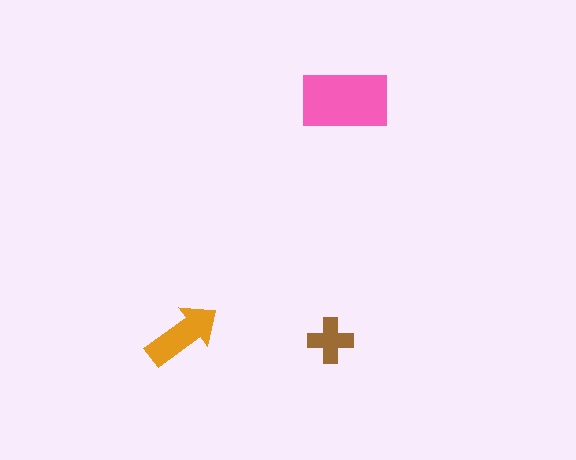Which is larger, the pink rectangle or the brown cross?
The pink rectangle.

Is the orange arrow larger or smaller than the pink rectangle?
Smaller.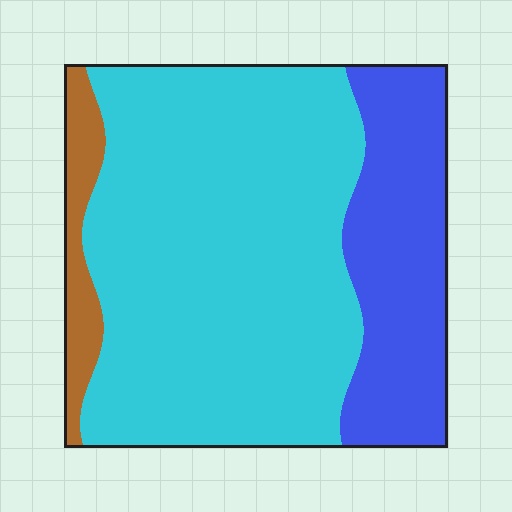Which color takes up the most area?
Cyan, at roughly 70%.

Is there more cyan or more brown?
Cyan.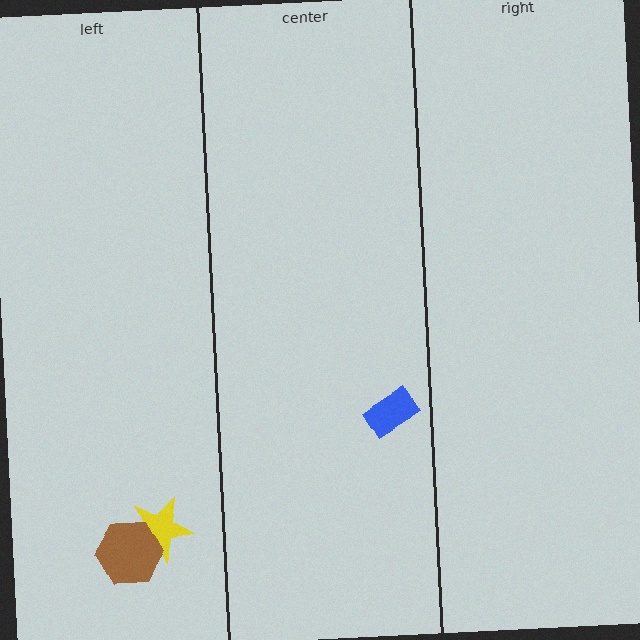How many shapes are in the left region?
2.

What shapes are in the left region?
The yellow star, the brown hexagon.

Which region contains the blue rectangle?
The center region.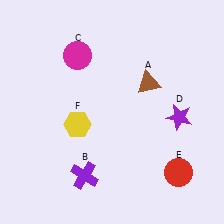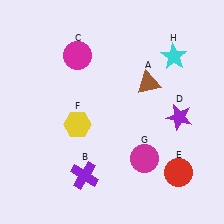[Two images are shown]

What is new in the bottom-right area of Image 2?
A magenta circle (G) was added in the bottom-right area of Image 2.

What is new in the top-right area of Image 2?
A cyan star (H) was added in the top-right area of Image 2.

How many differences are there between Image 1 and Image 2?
There are 2 differences between the two images.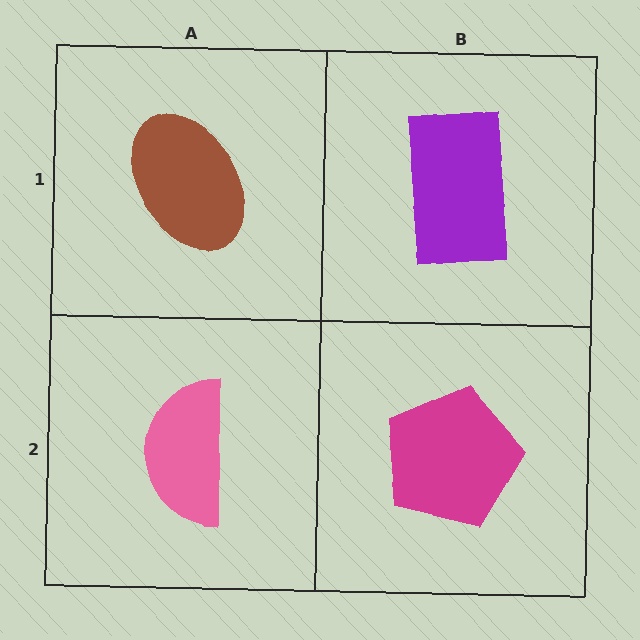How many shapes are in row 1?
2 shapes.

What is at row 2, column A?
A pink semicircle.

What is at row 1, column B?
A purple rectangle.